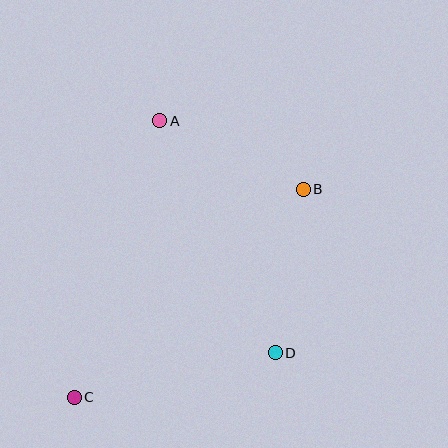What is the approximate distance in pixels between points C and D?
The distance between C and D is approximately 206 pixels.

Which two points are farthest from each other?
Points B and C are farthest from each other.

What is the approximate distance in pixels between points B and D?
The distance between B and D is approximately 166 pixels.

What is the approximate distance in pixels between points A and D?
The distance between A and D is approximately 259 pixels.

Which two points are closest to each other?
Points A and B are closest to each other.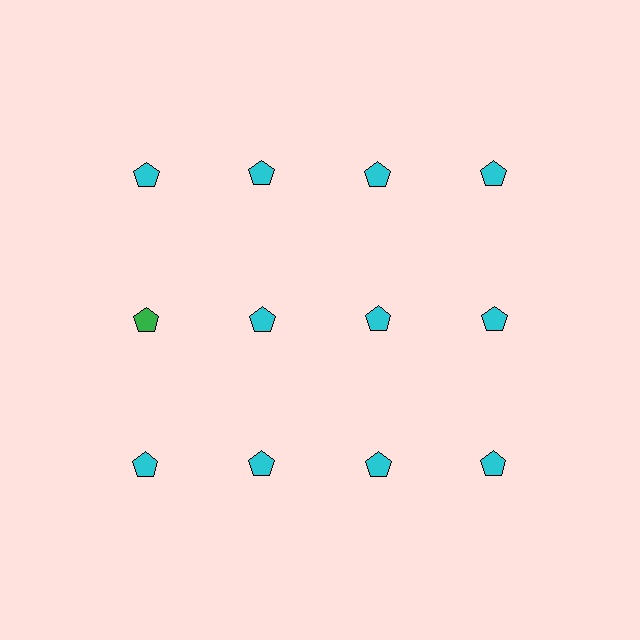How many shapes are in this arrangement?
There are 12 shapes arranged in a grid pattern.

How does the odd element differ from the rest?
It has a different color: green instead of cyan.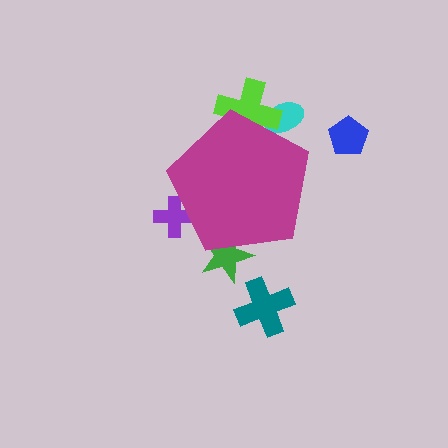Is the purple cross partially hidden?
Yes, the purple cross is partially hidden behind the magenta pentagon.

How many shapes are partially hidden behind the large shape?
4 shapes are partially hidden.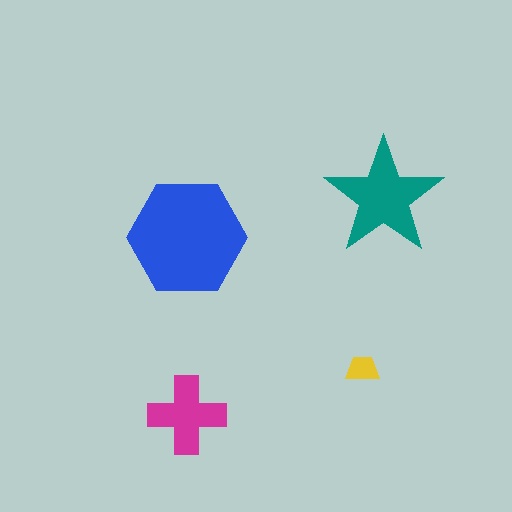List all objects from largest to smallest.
The blue hexagon, the teal star, the magenta cross, the yellow trapezoid.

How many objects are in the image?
There are 4 objects in the image.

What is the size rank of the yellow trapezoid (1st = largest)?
4th.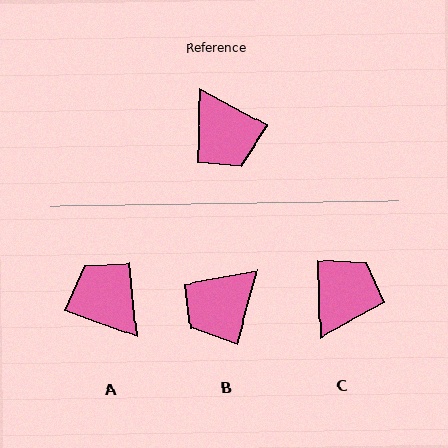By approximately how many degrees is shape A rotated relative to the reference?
Approximately 172 degrees clockwise.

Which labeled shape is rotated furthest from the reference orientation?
A, about 172 degrees away.